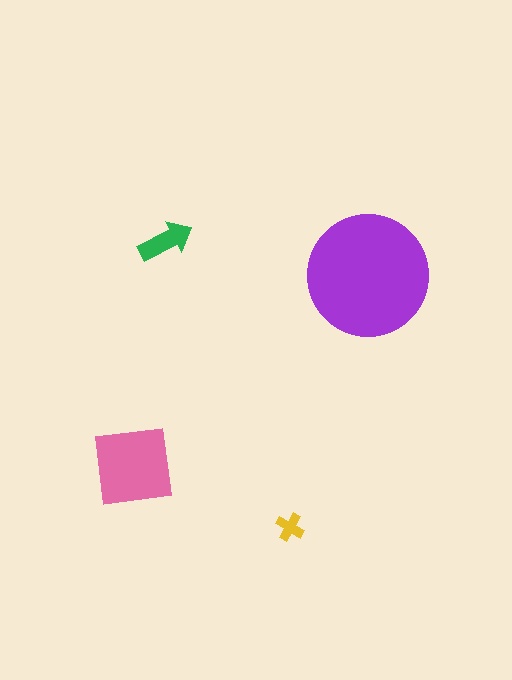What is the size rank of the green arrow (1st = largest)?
3rd.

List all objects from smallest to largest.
The yellow cross, the green arrow, the pink square, the purple circle.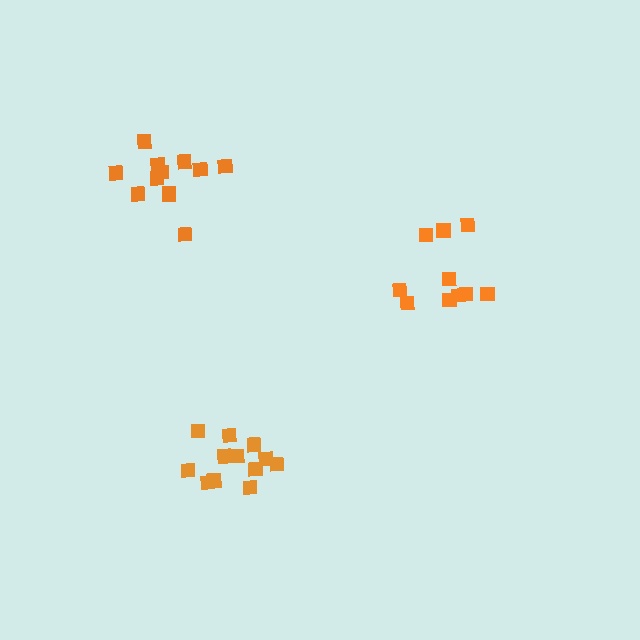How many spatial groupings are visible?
There are 3 spatial groupings.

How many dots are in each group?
Group 1: 12 dots, Group 2: 12 dots, Group 3: 10 dots (34 total).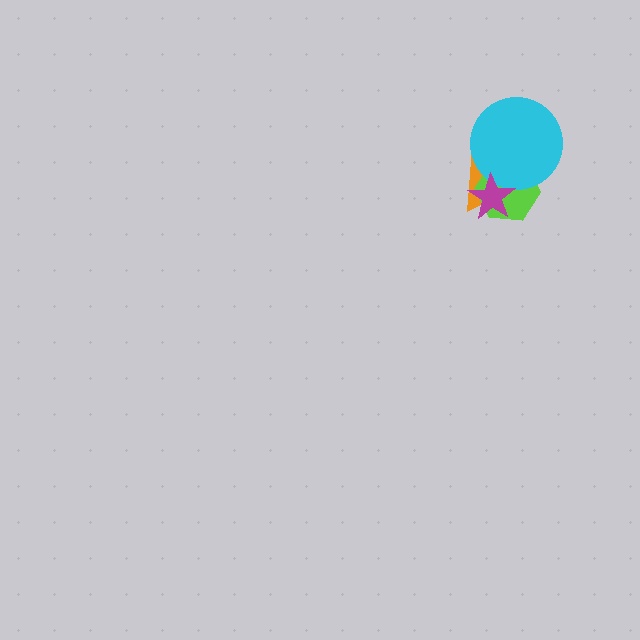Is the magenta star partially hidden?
No, no other shape covers it.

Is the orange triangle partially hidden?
Yes, it is partially covered by another shape.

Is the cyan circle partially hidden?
Yes, it is partially covered by another shape.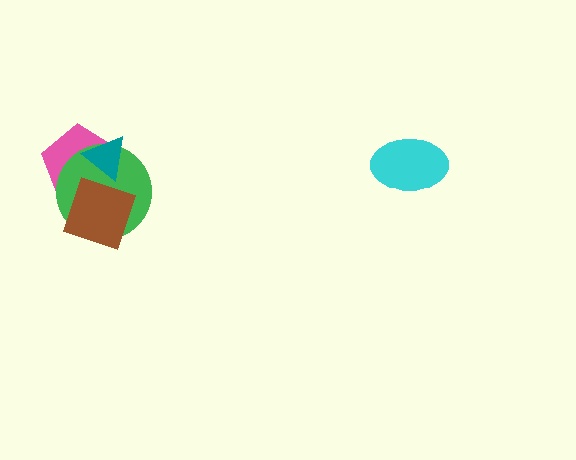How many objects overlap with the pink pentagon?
3 objects overlap with the pink pentagon.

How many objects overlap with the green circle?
3 objects overlap with the green circle.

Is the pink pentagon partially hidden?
Yes, it is partially covered by another shape.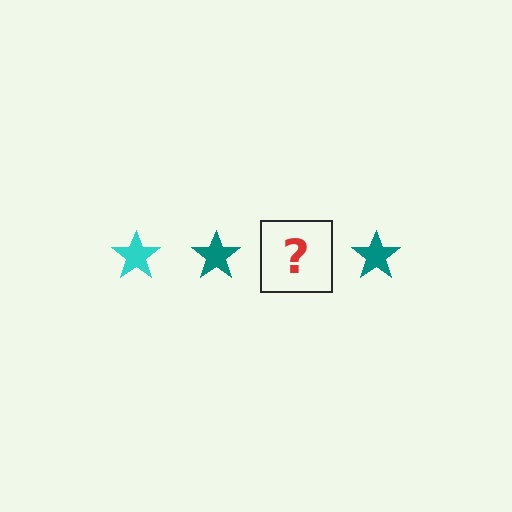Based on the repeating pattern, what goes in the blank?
The blank should be a cyan star.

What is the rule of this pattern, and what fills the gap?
The rule is that the pattern cycles through cyan, teal stars. The gap should be filled with a cyan star.